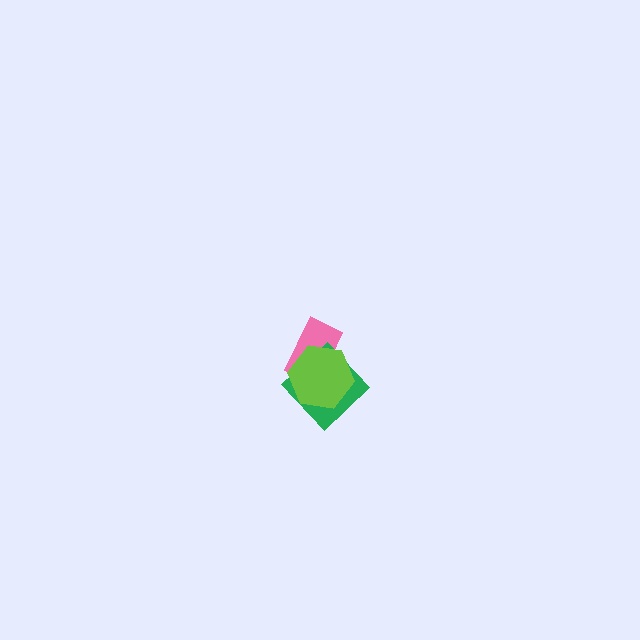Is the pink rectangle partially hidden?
Yes, it is partially covered by another shape.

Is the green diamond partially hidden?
Yes, it is partially covered by another shape.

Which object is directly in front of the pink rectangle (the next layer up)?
The green diamond is directly in front of the pink rectangle.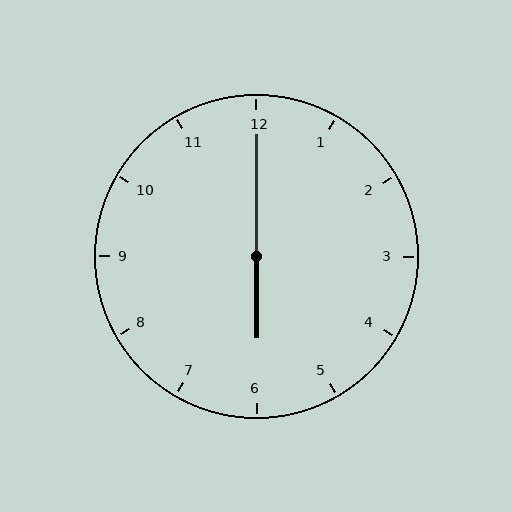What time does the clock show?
6:00.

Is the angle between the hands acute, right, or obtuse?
It is obtuse.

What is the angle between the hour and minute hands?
Approximately 180 degrees.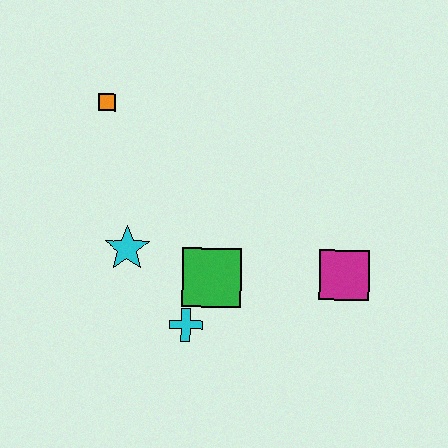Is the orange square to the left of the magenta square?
Yes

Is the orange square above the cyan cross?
Yes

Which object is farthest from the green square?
The orange square is farthest from the green square.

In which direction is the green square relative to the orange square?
The green square is below the orange square.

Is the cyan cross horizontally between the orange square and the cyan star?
No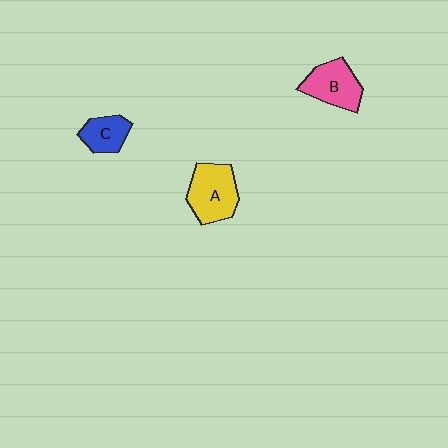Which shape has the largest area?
Shape A (yellow).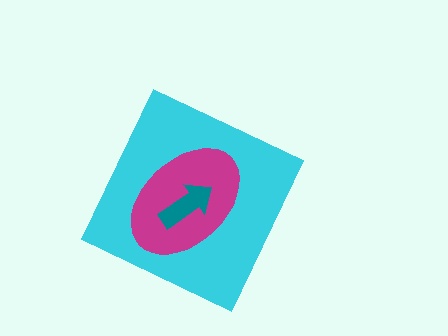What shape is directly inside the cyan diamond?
The magenta ellipse.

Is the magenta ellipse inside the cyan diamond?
Yes.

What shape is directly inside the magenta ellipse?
The teal arrow.